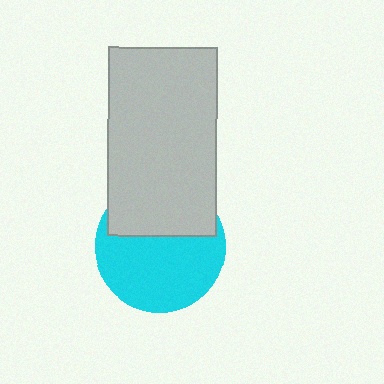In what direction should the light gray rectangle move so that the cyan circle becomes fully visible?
The light gray rectangle should move up. That is the shortest direction to clear the overlap and leave the cyan circle fully visible.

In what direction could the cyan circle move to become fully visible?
The cyan circle could move down. That would shift it out from behind the light gray rectangle entirely.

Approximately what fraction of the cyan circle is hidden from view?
Roughly 38% of the cyan circle is hidden behind the light gray rectangle.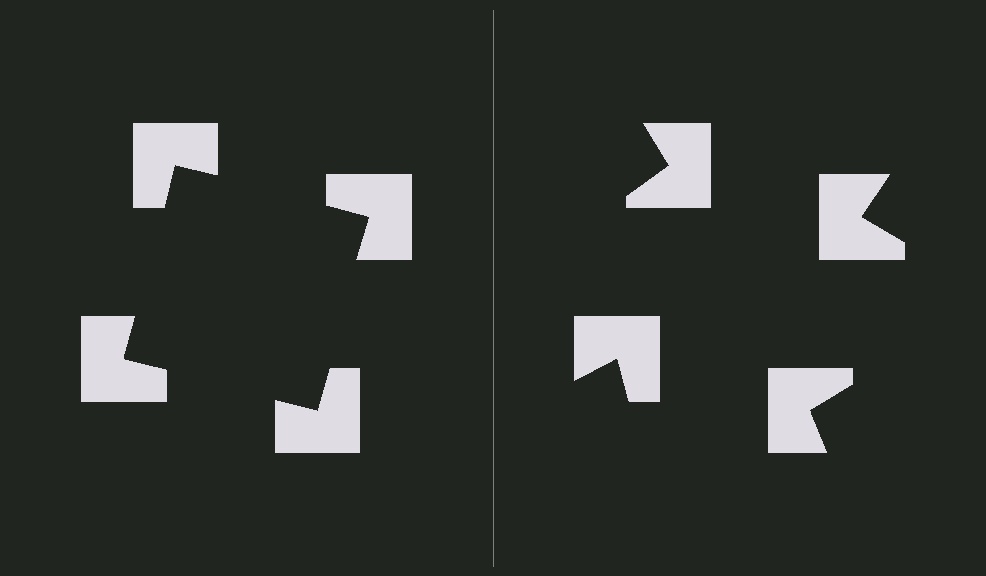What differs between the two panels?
The notched squares are positioned identically on both sides; only the wedge orientations differ. On the left they align to a square; on the right they are misaligned.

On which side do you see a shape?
An illusory square appears on the left side. On the right side the wedge cuts are rotated, so no coherent shape forms.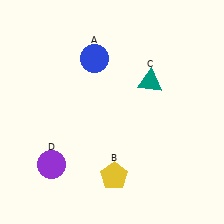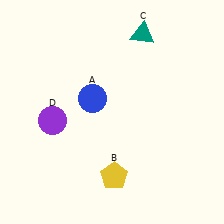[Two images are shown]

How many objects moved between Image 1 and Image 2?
3 objects moved between the two images.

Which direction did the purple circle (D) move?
The purple circle (D) moved up.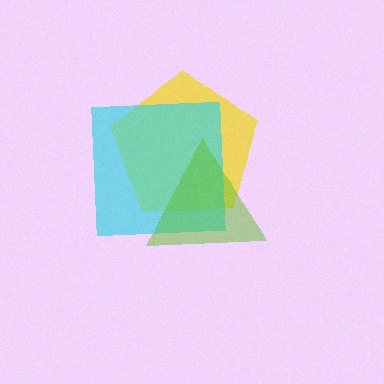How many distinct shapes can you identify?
There are 3 distinct shapes: a yellow pentagon, a cyan square, a lime triangle.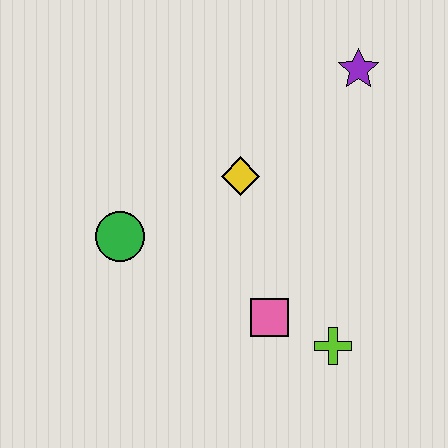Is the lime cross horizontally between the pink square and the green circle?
No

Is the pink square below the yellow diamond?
Yes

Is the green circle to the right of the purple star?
No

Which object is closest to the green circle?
The yellow diamond is closest to the green circle.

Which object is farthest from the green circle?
The purple star is farthest from the green circle.